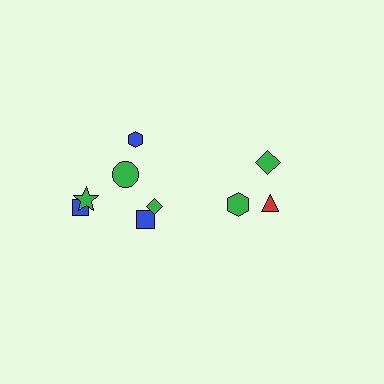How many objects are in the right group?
There are 3 objects.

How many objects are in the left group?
There are 6 objects.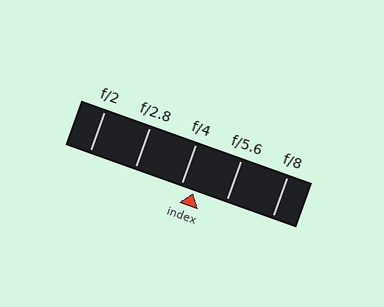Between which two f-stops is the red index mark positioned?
The index mark is between f/4 and f/5.6.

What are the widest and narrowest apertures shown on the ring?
The widest aperture shown is f/2 and the narrowest is f/8.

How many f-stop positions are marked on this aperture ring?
There are 5 f-stop positions marked.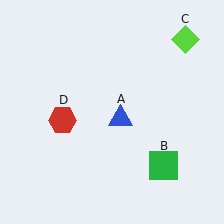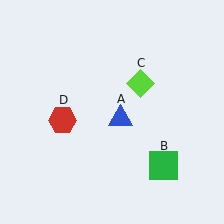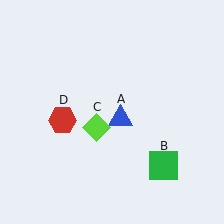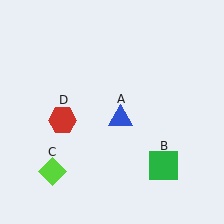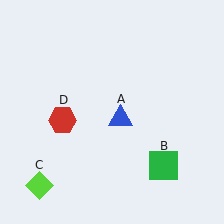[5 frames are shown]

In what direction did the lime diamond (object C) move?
The lime diamond (object C) moved down and to the left.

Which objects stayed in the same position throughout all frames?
Blue triangle (object A) and green square (object B) and red hexagon (object D) remained stationary.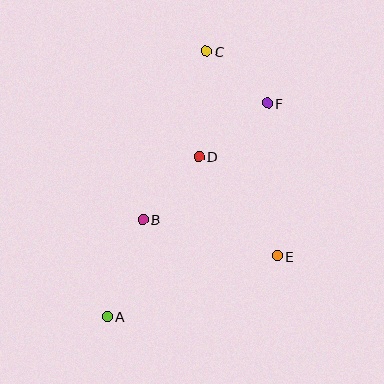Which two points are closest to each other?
Points C and F are closest to each other.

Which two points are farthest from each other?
Points A and C are farthest from each other.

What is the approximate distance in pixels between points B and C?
The distance between B and C is approximately 179 pixels.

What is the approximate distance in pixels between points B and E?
The distance between B and E is approximately 139 pixels.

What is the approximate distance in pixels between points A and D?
The distance between A and D is approximately 184 pixels.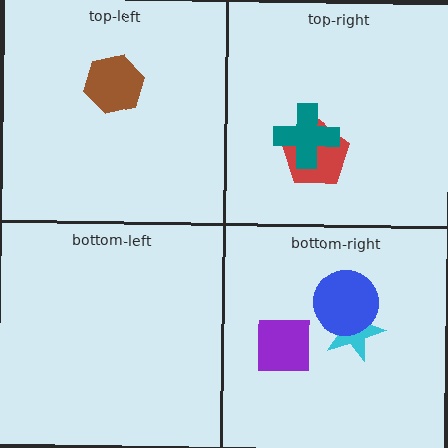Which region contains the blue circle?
The bottom-right region.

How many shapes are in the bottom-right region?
3.